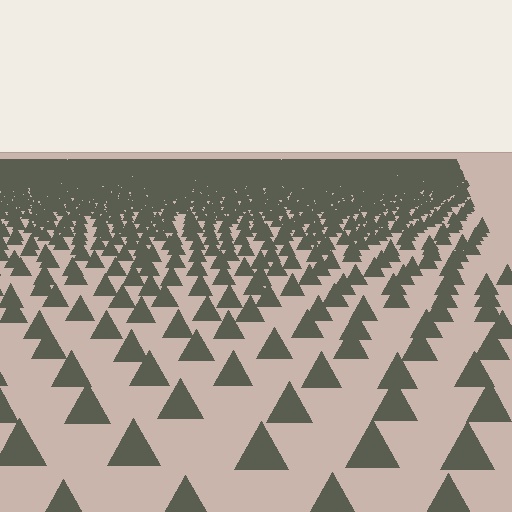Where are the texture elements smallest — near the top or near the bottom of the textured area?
Near the top.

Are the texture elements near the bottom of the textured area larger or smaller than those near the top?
Larger. Near the bottom, elements are closer to the viewer and appear at a bigger on-screen size.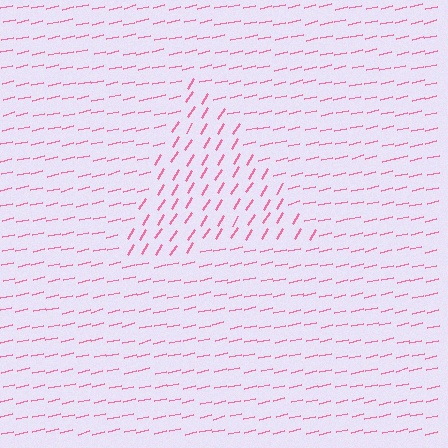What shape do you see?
I see a triangle.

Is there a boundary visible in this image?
Yes, there is a texture boundary formed by a change in line orientation.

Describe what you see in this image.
The image is filled with small pink line segments. A triangle region in the image has lines oriented differently from the surrounding lines, creating a visible texture boundary.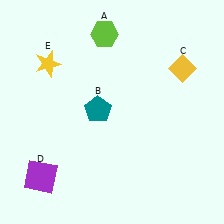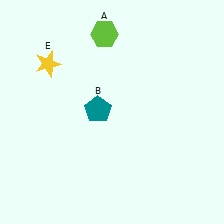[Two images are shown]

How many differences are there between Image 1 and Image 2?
There are 2 differences between the two images.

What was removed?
The yellow diamond (C), the purple square (D) were removed in Image 2.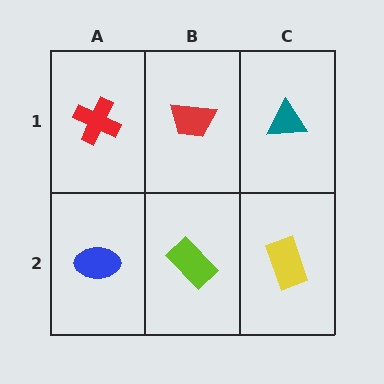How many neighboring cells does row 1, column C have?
2.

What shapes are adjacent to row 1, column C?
A yellow rectangle (row 2, column C), a red trapezoid (row 1, column B).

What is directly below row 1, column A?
A blue ellipse.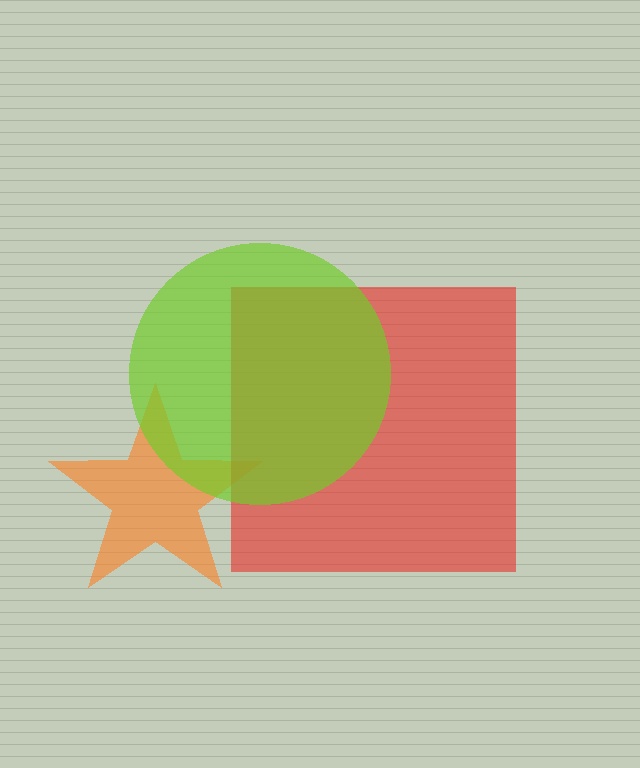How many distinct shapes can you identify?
There are 3 distinct shapes: an orange star, a red square, a lime circle.